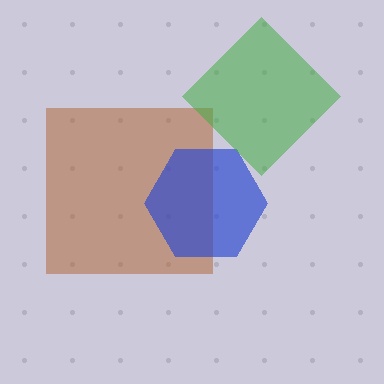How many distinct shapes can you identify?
There are 3 distinct shapes: a brown square, a blue hexagon, a green diamond.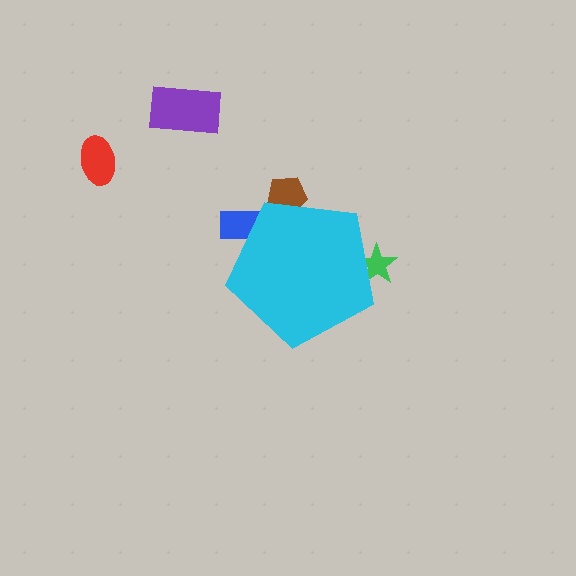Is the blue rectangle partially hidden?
Yes, the blue rectangle is partially hidden behind the cyan pentagon.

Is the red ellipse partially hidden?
No, the red ellipse is fully visible.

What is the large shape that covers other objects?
A cyan pentagon.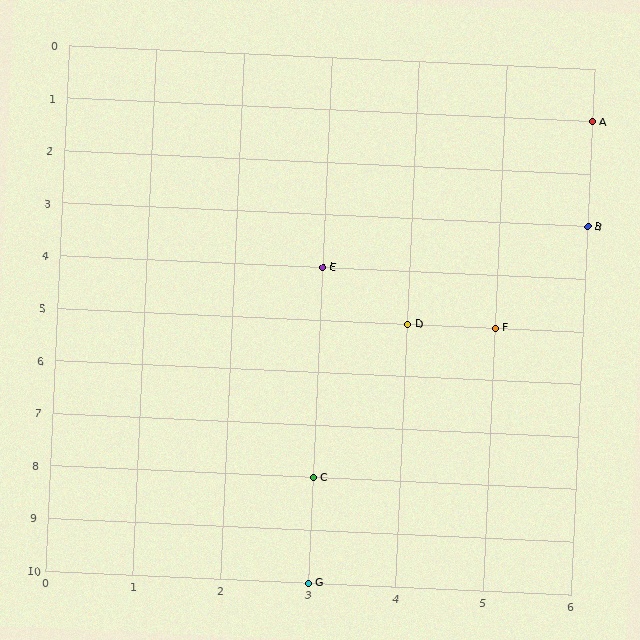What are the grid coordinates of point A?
Point A is at grid coordinates (6, 1).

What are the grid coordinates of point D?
Point D is at grid coordinates (4, 5).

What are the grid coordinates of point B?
Point B is at grid coordinates (6, 3).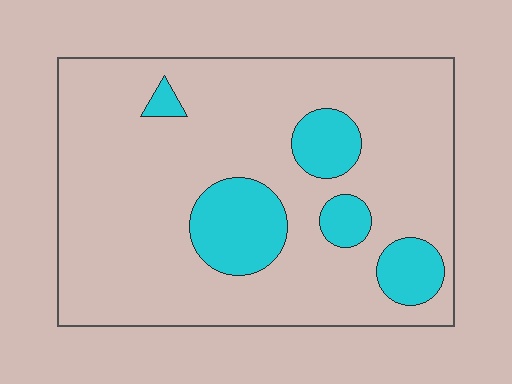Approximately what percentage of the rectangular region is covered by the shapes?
Approximately 15%.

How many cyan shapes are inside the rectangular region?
5.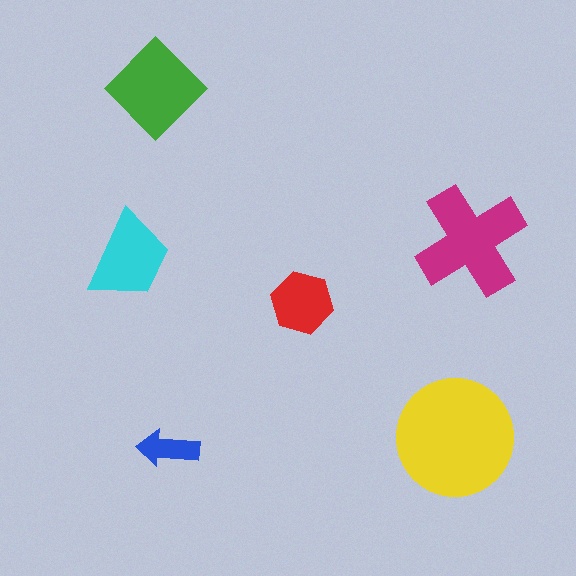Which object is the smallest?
The blue arrow.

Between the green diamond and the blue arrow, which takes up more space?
The green diamond.